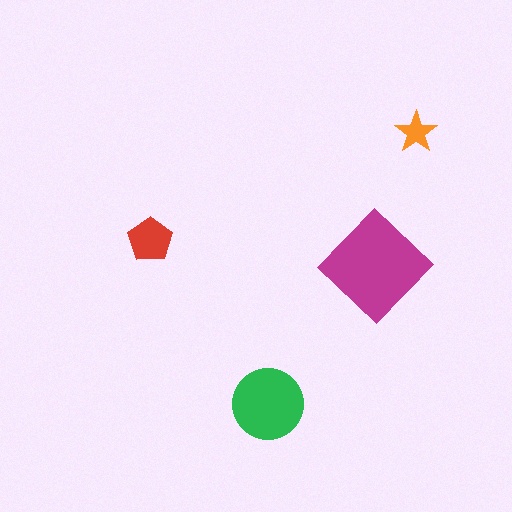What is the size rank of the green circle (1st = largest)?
2nd.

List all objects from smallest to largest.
The orange star, the red pentagon, the green circle, the magenta diamond.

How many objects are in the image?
There are 4 objects in the image.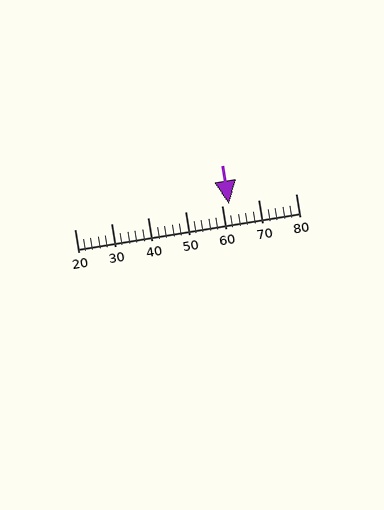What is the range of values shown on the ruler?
The ruler shows values from 20 to 80.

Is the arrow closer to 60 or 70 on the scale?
The arrow is closer to 60.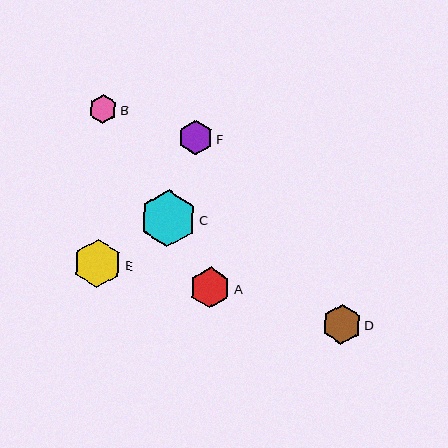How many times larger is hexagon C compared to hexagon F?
Hexagon C is approximately 1.7 times the size of hexagon F.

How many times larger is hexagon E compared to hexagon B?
Hexagon E is approximately 1.7 times the size of hexagon B.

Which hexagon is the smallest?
Hexagon B is the smallest with a size of approximately 28 pixels.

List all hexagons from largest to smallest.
From largest to smallest: C, E, A, D, F, B.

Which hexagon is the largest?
Hexagon C is the largest with a size of approximately 57 pixels.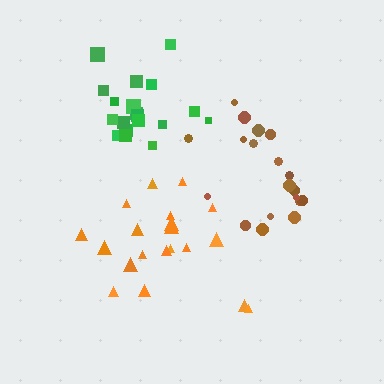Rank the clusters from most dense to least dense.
green, brown, orange.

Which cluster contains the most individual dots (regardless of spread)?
Green (20).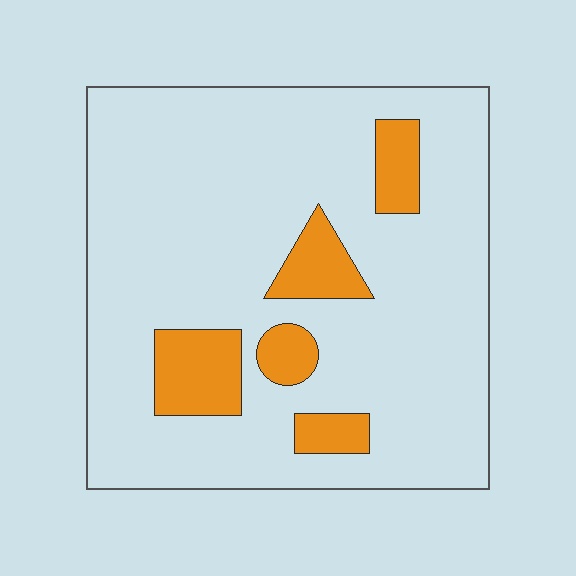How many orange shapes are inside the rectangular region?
5.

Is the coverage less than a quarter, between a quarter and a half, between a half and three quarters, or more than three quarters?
Less than a quarter.